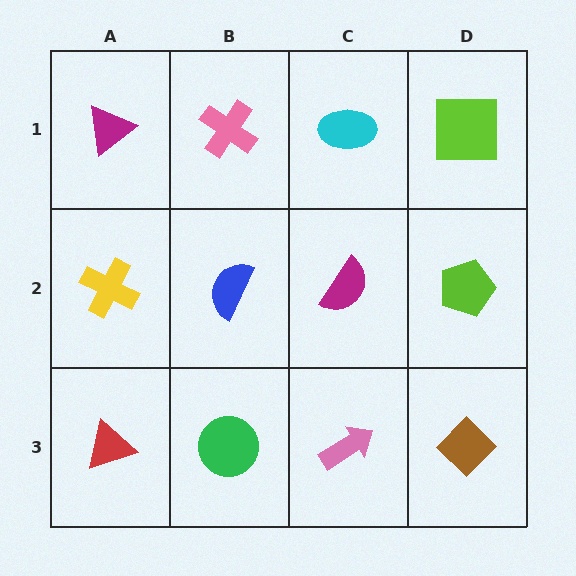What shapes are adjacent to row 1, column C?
A magenta semicircle (row 2, column C), a pink cross (row 1, column B), a lime square (row 1, column D).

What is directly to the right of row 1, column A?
A pink cross.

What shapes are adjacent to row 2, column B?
A pink cross (row 1, column B), a green circle (row 3, column B), a yellow cross (row 2, column A), a magenta semicircle (row 2, column C).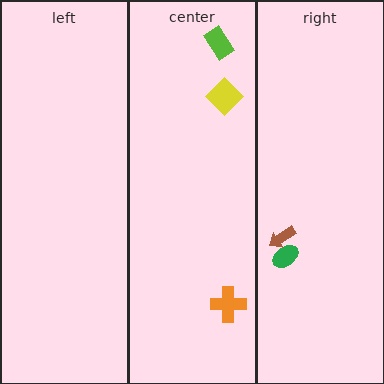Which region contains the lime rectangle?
The center region.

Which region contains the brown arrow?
The right region.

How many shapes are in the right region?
2.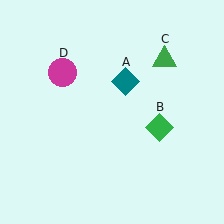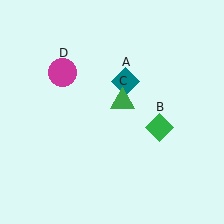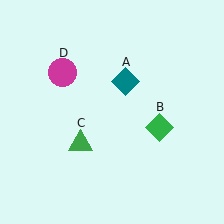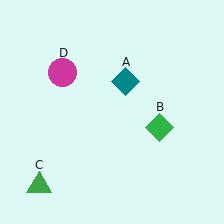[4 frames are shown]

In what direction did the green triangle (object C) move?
The green triangle (object C) moved down and to the left.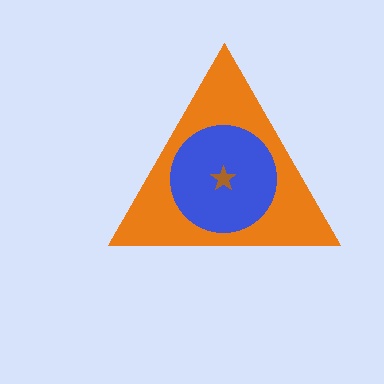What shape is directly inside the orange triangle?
The blue circle.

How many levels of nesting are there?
3.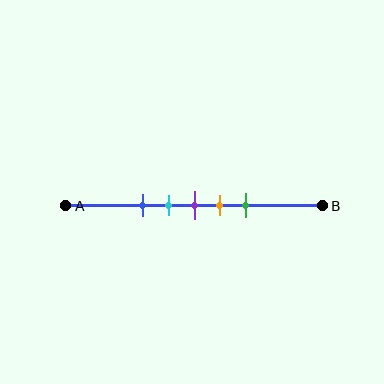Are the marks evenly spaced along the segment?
Yes, the marks are approximately evenly spaced.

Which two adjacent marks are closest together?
The cyan and purple marks are the closest adjacent pair.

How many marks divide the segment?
There are 5 marks dividing the segment.